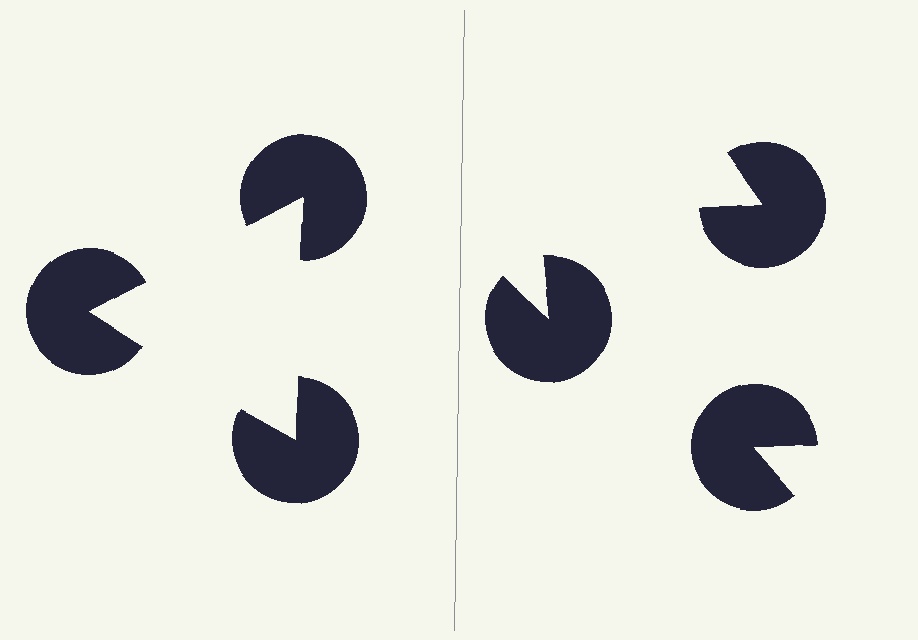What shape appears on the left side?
An illusory triangle.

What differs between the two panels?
The pac-man discs are positioned identically on both sides; only the wedge orientations differ. On the left they align to a triangle; on the right they are misaligned.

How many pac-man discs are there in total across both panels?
6 — 3 on each side.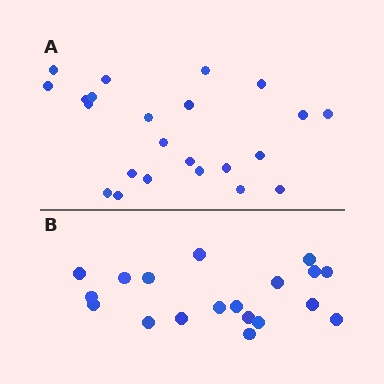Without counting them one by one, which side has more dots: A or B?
Region A (the top region) has more dots.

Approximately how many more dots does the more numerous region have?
Region A has about 4 more dots than region B.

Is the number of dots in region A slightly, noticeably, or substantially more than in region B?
Region A has only slightly more — the two regions are fairly close. The ratio is roughly 1.2 to 1.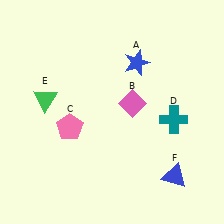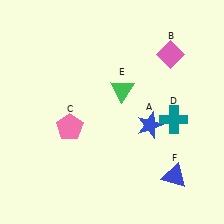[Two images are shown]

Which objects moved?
The objects that moved are: the blue star (A), the pink diamond (B), the green triangle (E).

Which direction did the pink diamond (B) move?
The pink diamond (B) moved up.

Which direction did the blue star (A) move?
The blue star (A) moved down.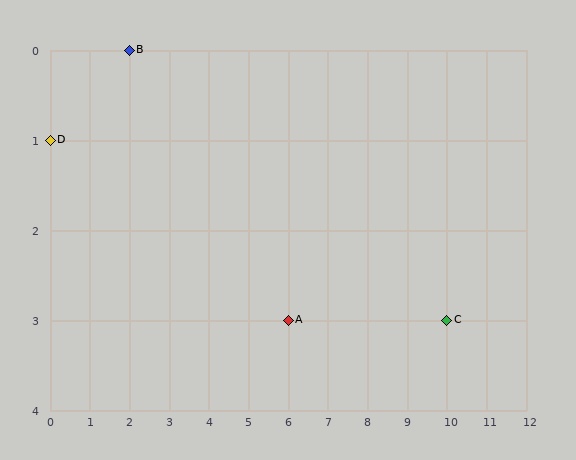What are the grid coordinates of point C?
Point C is at grid coordinates (10, 3).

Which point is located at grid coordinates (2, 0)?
Point B is at (2, 0).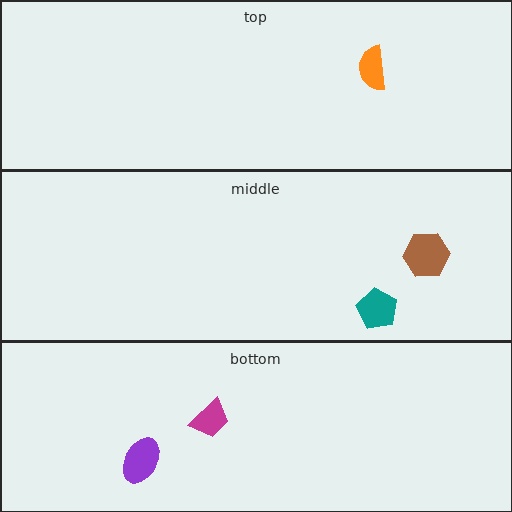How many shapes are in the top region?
1.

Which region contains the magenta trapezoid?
The bottom region.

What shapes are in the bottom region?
The magenta trapezoid, the purple ellipse.